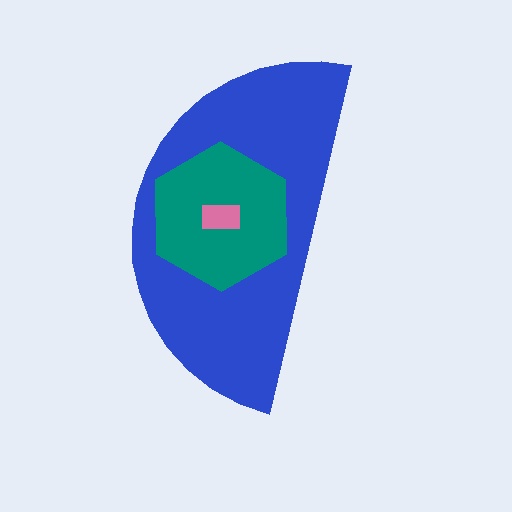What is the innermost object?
The pink rectangle.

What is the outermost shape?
The blue semicircle.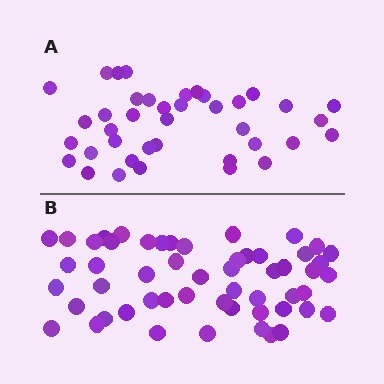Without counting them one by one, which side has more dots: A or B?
Region B (the bottom region) has more dots.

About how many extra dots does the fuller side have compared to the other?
Region B has approximately 15 more dots than region A.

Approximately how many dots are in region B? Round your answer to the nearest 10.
About 50 dots. (The exact count is 54, which rounds to 50.)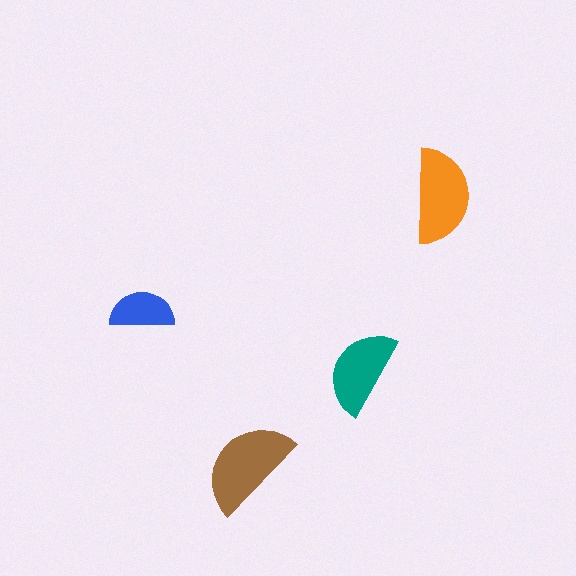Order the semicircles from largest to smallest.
the brown one, the orange one, the teal one, the blue one.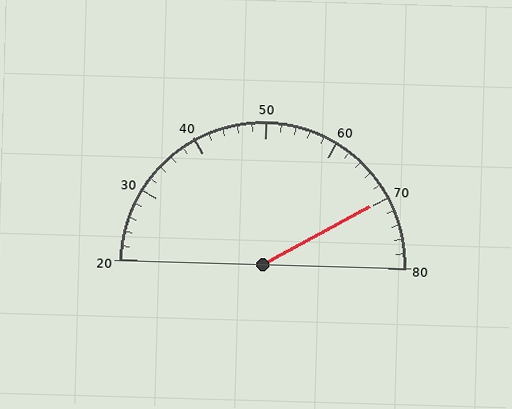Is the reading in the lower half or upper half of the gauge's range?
The reading is in the upper half of the range (20 to 80).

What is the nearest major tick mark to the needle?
The nearest major tick mark is 70.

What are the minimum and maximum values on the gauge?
The gauge ranges from 20 to 80.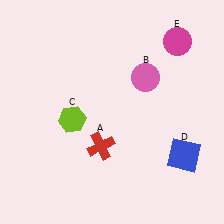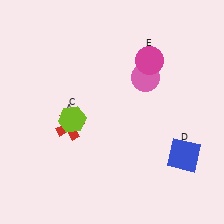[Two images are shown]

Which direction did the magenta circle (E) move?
The magenta circle (E) moved left.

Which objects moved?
The objects that moved are: the red cross (A), the magenta circle (E).